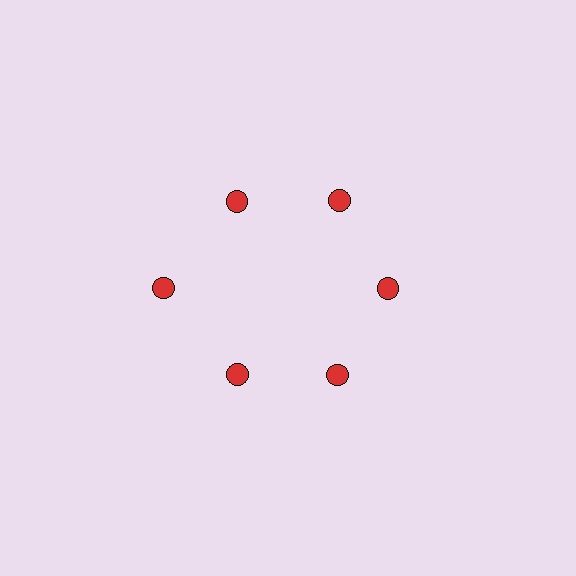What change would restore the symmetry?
The symmetry would be restored by moving it inward, back onto the ring so that all 6 circles sit at equal angles and equal distance from the center.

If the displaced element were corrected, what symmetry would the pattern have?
It would have 6-fold rotational symmetry — the pattern would map onto itself every 60 degrees.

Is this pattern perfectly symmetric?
No. The 6 red circles are arranged in a ring, but one element near the 9 o'clock position is pushed outward from the center, breaking the 6-fold rotational symmetry.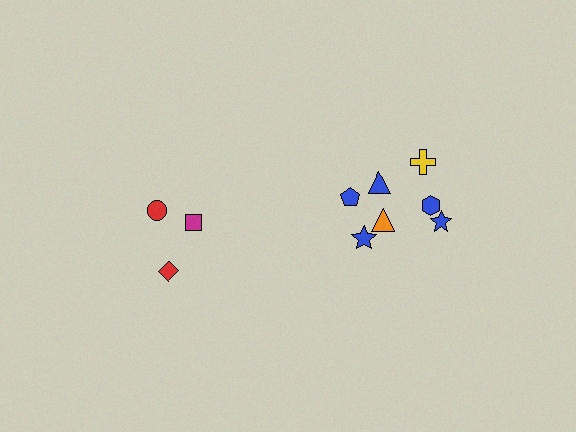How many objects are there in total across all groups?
There are 10 objects.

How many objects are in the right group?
There are 7 objects.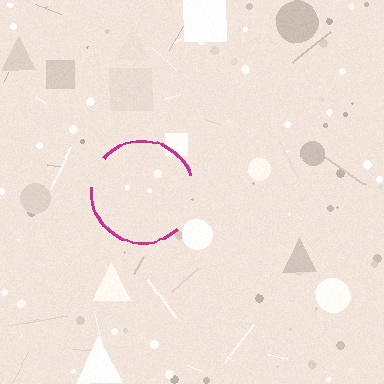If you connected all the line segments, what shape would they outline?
They would outline a circle.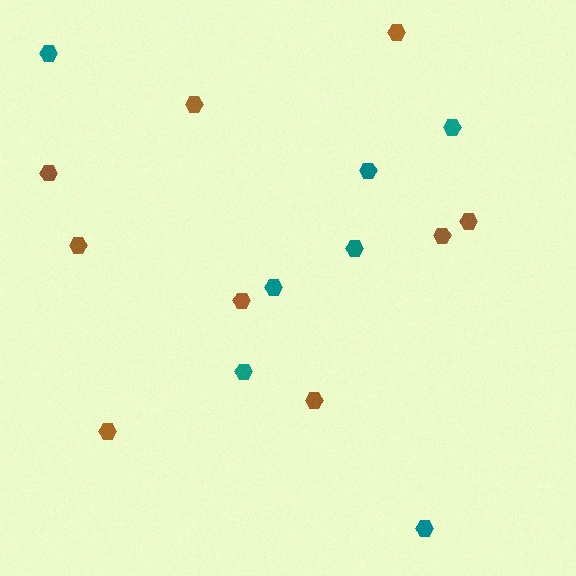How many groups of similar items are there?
There are 2 groups: one group of brown hexagons (9) and one group of teal hexagons (7).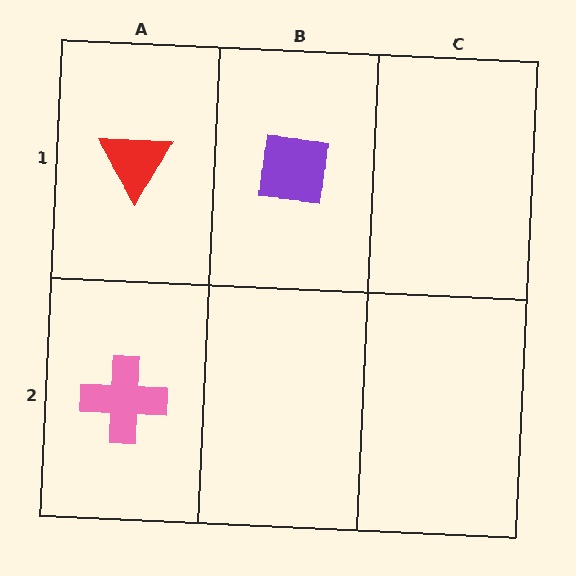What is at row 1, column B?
A purple square.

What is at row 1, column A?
A red triangle.